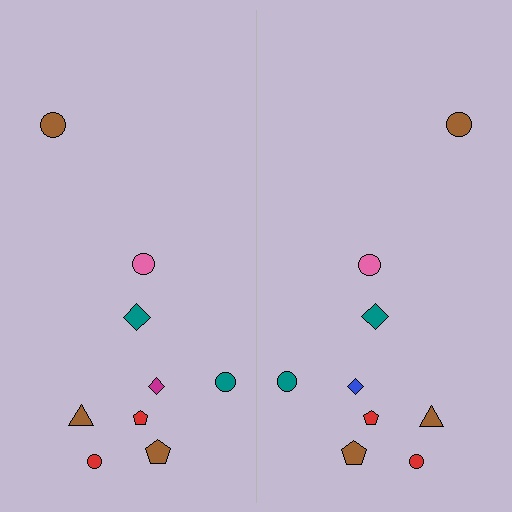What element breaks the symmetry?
The blue diamond on the right side breaks the symmetry — its mirror counterpart is magenta.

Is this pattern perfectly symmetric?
No, the pattern is not perfectly symmetric. The blue diamond on the right side breaks the symmetry — its mirror counterpart is magenta.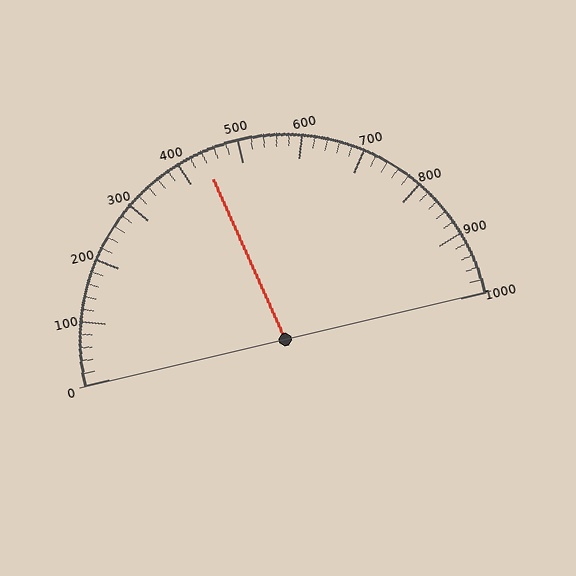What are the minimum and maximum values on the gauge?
The gauge ranges from 0 to 1000.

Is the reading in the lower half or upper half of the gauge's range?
The reading is in the lower half of the range (0 to 1000).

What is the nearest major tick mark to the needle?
The nearest major tick mark is 400.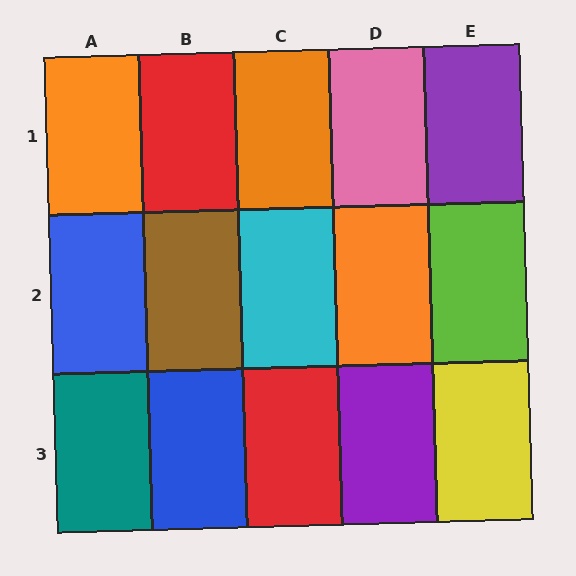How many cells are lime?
1 cell is lime.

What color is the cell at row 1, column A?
Orange.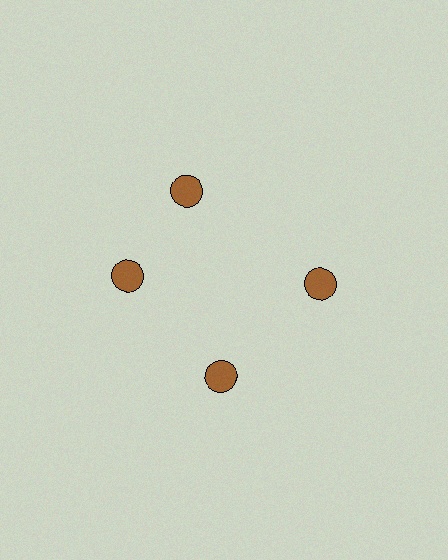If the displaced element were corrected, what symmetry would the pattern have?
It would have 4-fold rotational symmetry — the pattern would map onto itself every 90 degrees.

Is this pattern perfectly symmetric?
No. The 4 brown circles are arranged in a ring, but one element near the 12 o'clock position is rotated out of alignment along the ring, breaking the 4-fold rotational symmetry.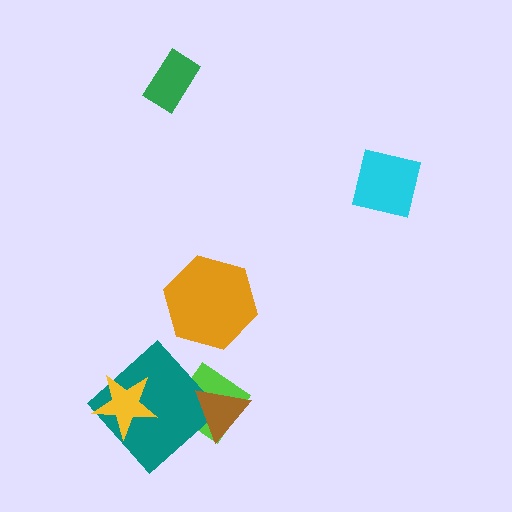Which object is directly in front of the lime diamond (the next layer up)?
The teal diamond is directly in front of the lime diamond.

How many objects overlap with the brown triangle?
2 objects overlap with the brown triangle.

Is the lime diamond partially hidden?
Yes, it is partially covered by another shape.